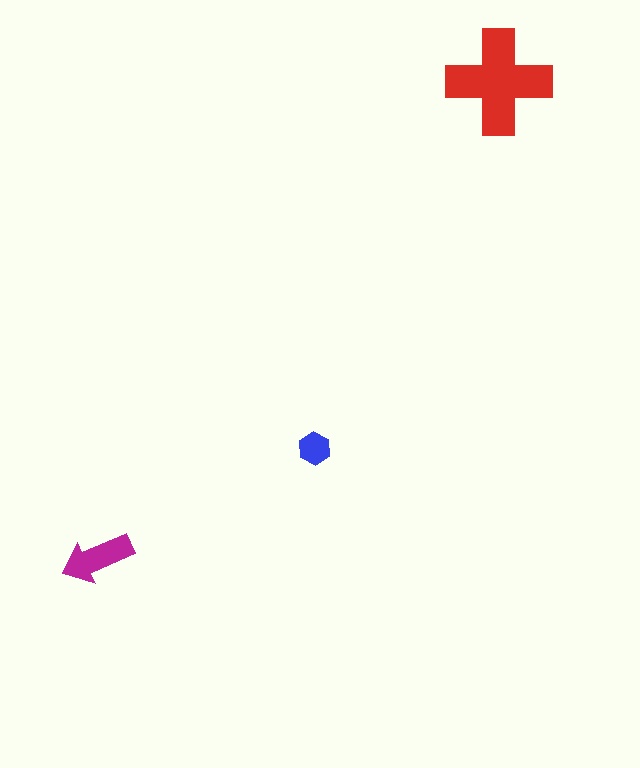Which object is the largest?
The red cross.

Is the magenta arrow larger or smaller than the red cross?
Smaller.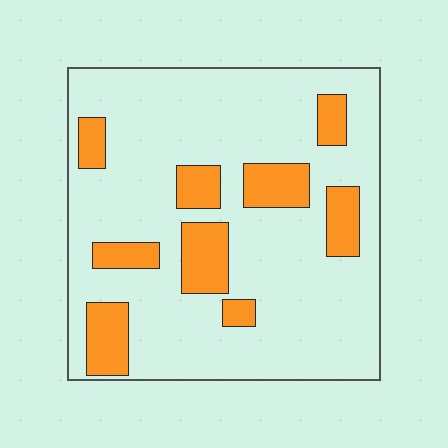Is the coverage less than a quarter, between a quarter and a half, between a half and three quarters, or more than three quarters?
Less than a quarter.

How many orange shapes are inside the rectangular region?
9.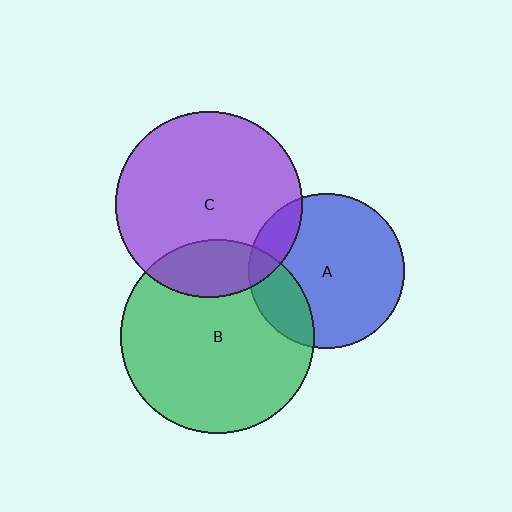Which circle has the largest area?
Circle B (green).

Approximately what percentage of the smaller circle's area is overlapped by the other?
Approximately 20%.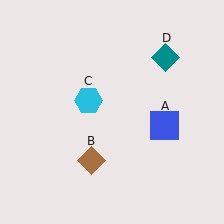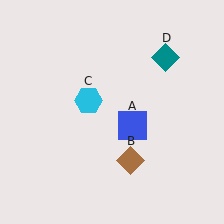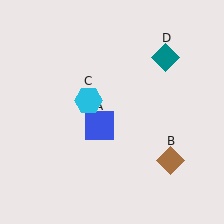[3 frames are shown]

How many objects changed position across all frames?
2 objects changed position: blue square (object A), brown diamond (object B).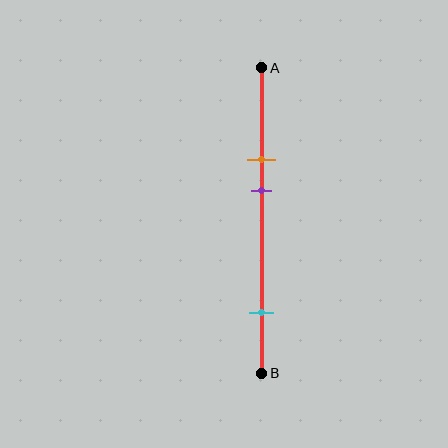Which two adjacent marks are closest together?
The orange and purple marks are the closest adjacent pair.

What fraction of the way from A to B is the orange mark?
The orange mark is approximately 30% (0.3) of the way from A to B.